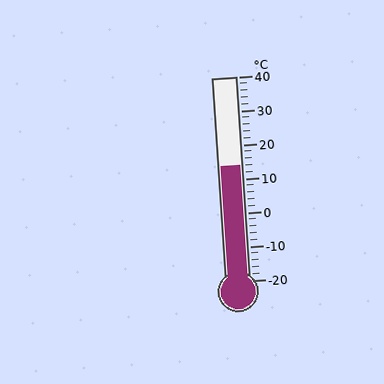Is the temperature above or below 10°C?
The temperature is above 10°C.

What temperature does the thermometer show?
The thermometer shows approximately 14°C.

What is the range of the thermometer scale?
The thermometer scale ranges from -20°C to 40°C.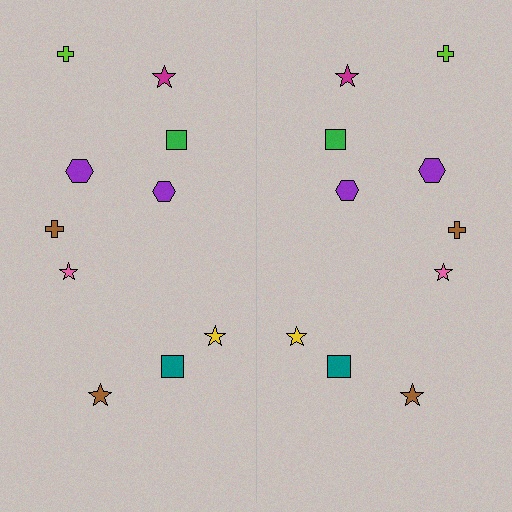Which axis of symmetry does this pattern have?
The pattern has a vertical axis of symmetry running through the center of the image.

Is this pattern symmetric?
Yes, this pattern has bilateral (reflection) symmetry.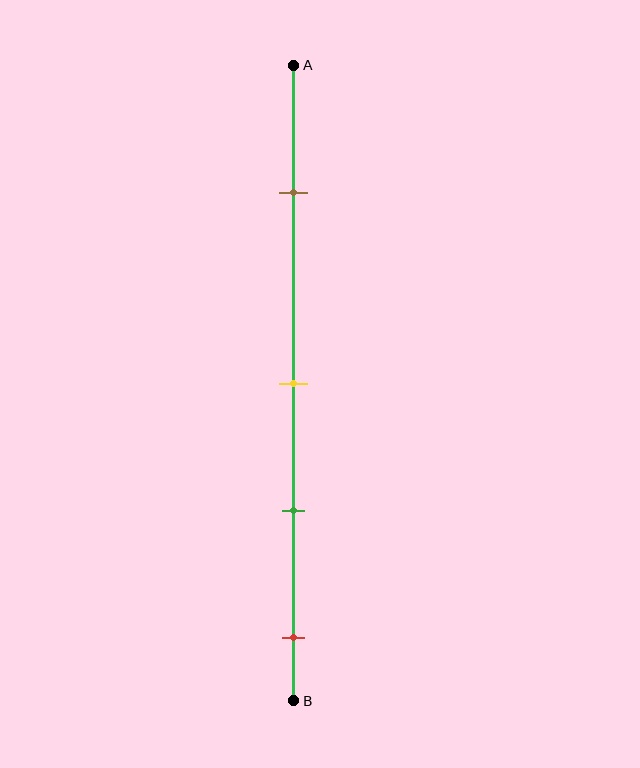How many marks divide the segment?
There are 4 marks dividing the segment.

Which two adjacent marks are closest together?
The yellow and green marks are the closest adjacent pair.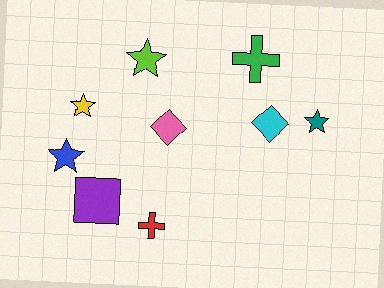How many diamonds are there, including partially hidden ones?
There are 2 diamonds.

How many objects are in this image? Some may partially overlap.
There are 9 objects.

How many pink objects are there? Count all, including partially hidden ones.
There is 1 pink object.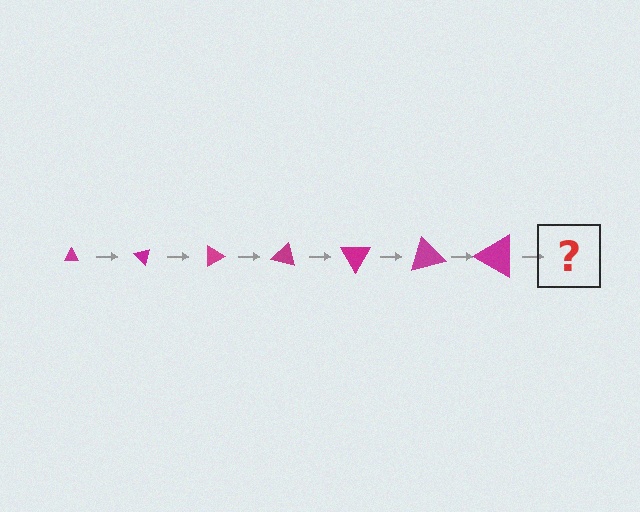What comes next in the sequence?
The next element should be a triangle, larger than the previous one and rotated 315 degrees from the start.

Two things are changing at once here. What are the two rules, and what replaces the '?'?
The two rules are that the triangle grows larger each step and it rotates 45 degrees each step. The '?' should be a triangle, larger than the previous one and rotated 315 degrees from the start.